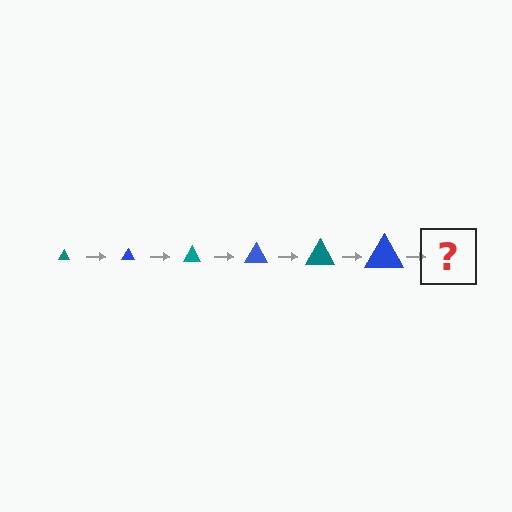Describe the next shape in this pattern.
It should be a teal triangle, larger than the previous one.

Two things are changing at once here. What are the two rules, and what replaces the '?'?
The two rules are that the triangle grows larger each step and the color cycles through teal and blue. The '?' should be a teal triangle, larger than the previous one.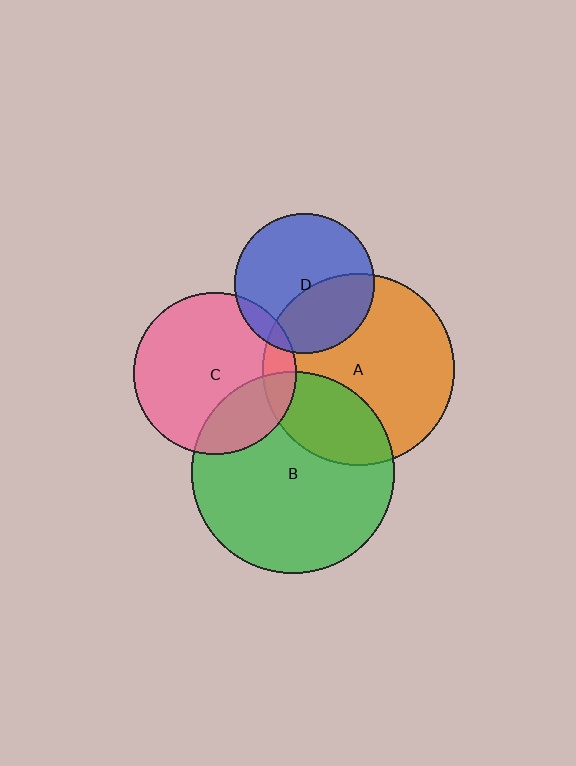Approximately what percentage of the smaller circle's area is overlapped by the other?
Approximately 30%.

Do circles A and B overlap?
Yes.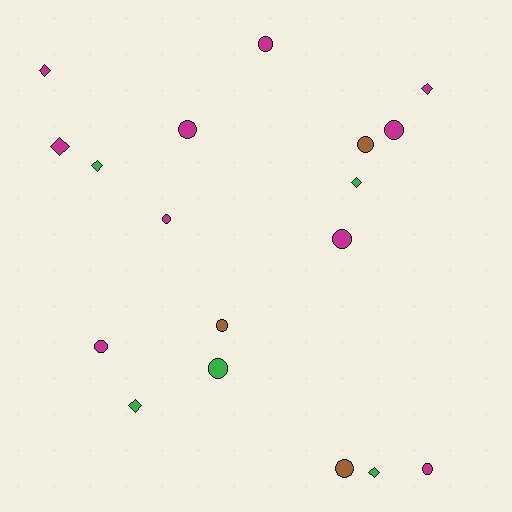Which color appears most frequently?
Magenta, with 10 objects.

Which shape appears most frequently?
Circle, with 11 objects.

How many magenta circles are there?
There are 7 magenta circles.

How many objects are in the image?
There are 18 objects.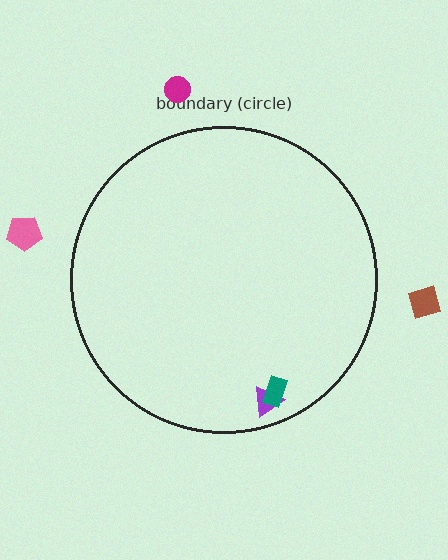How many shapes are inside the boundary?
2 inside, 3 outside.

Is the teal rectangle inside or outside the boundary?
Inside.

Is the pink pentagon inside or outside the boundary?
Outside.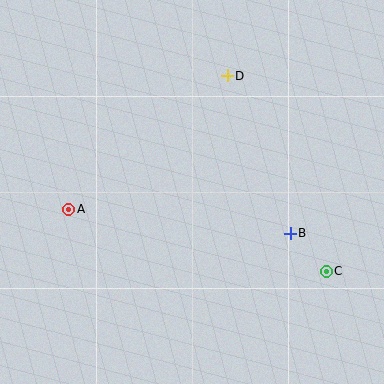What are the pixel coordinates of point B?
Point B is at (290, 233).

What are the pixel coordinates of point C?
Point C is at (326, 271).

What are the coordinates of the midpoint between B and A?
The midpoint between B and A is at (179, 221).